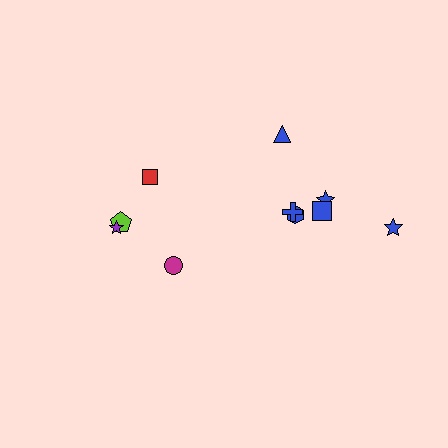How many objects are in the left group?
There are 4 objects.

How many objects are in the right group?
There are 6 objects.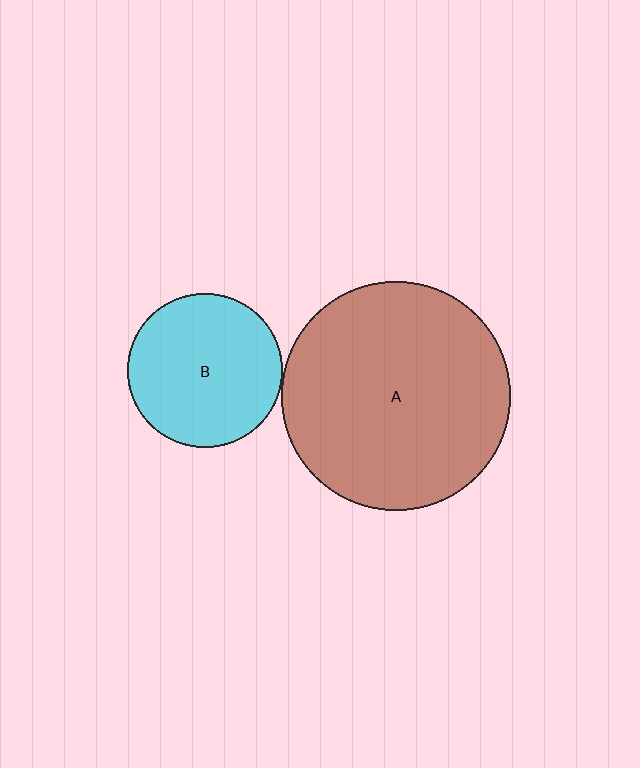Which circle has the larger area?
Circle A (brown).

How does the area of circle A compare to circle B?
Approximately 2.2 times.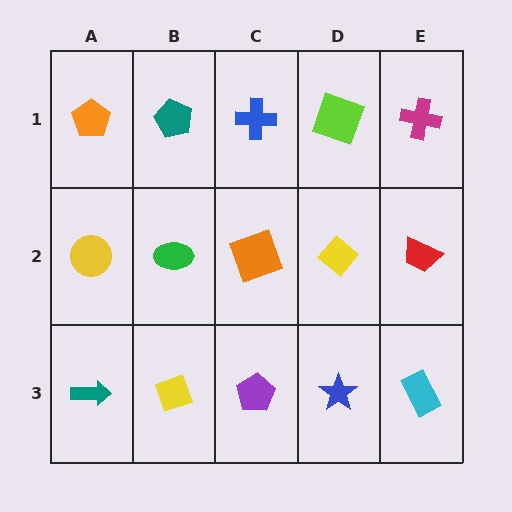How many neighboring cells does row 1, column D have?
3.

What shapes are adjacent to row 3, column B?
A green ellipse (row 2, column B), a teal arrow (row 3, column A), a purple pentagon (row 3, column C).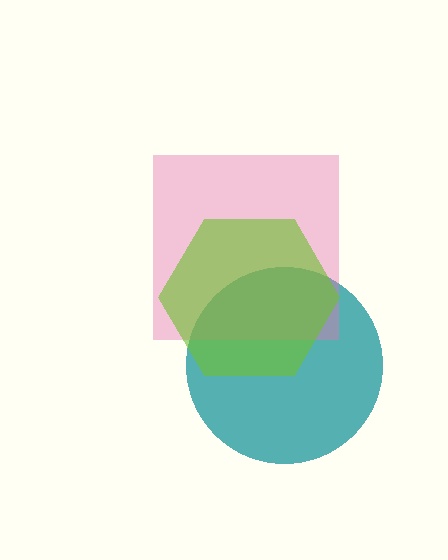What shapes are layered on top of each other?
The layered shapes are: a teal circle, a pink square, a lime hexagon.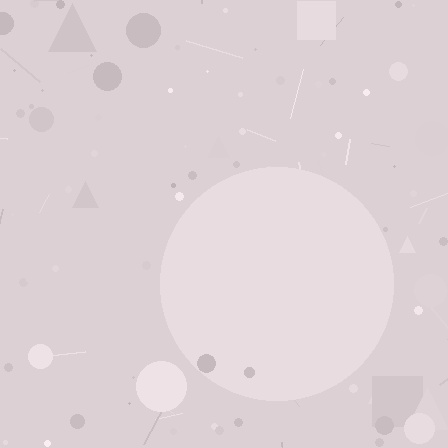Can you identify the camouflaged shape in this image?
The camouflaged shape is a circle.